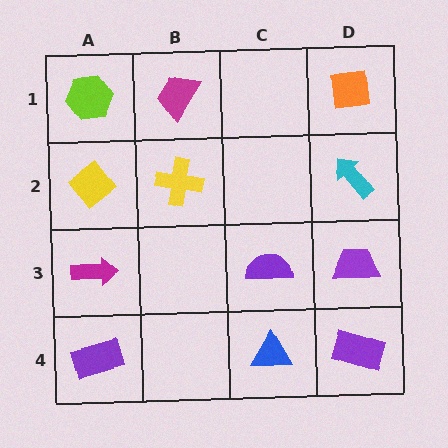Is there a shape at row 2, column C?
No, that cell is empty.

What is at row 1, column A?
A lime hexagon.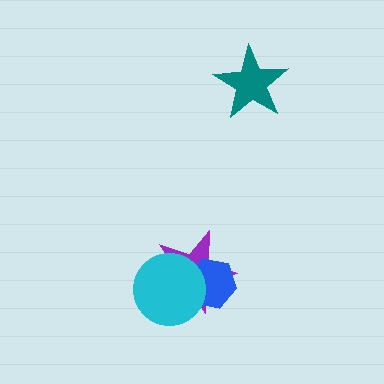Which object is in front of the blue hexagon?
The cyan circle is in front of the blue hexagon.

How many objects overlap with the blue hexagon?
2 objects overlap with the blue hexagon.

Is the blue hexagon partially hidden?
Yes, it is partially covered by another shape.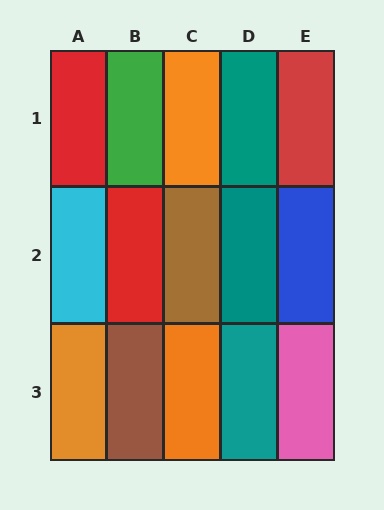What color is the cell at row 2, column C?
Brown.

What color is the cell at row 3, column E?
Pink.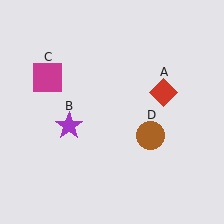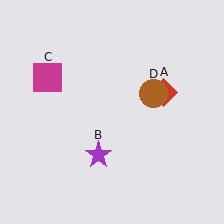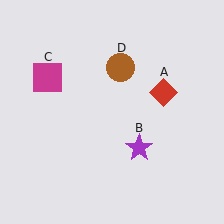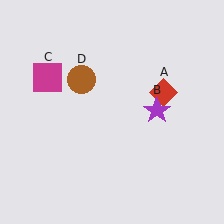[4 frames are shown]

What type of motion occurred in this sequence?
The purple star (object B), brown circle (object D) rotated counterclockwise around the center of the scene.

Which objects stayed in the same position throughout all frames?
Red diamond (object A) and magenta square (object C) remained stationary.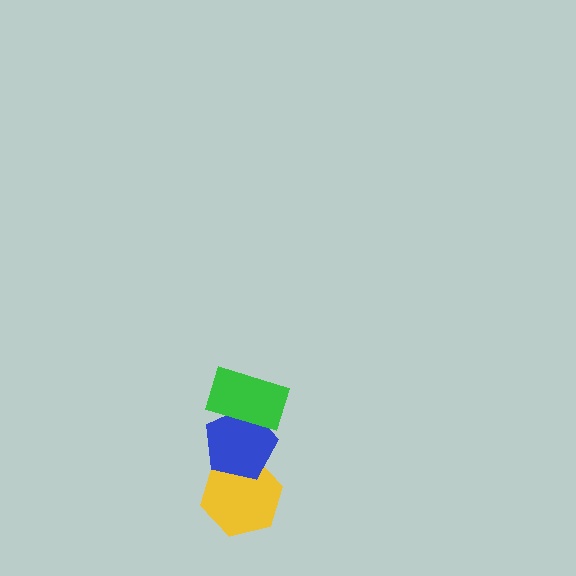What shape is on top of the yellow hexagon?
The blue pentagon is on top of the yellow hexagon.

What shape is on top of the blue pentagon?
The green rectangle is on top of the blue pentagon.